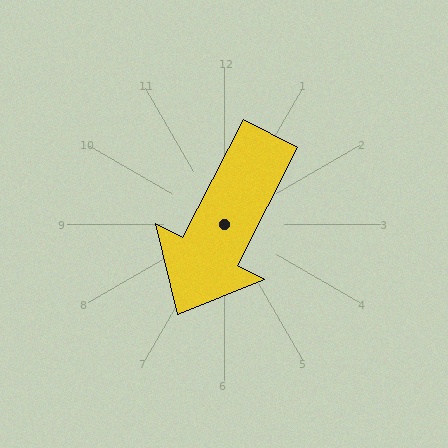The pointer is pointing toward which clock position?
Roughly 7 o'clock.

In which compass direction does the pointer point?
Southwest.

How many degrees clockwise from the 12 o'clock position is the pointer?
Approximately 207 degrees.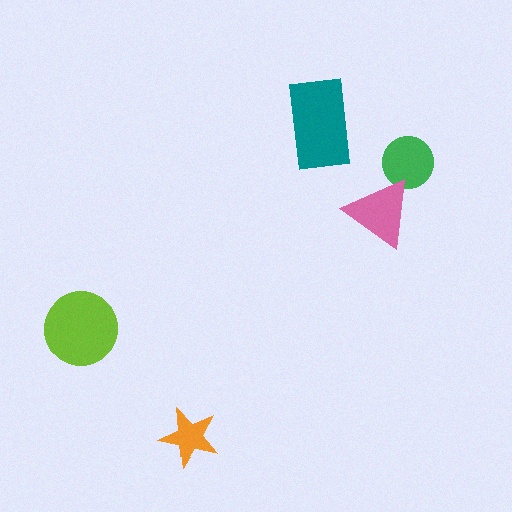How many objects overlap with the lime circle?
0 objects overlap with the lime circle.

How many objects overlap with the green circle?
1 object overlaps with the green circle.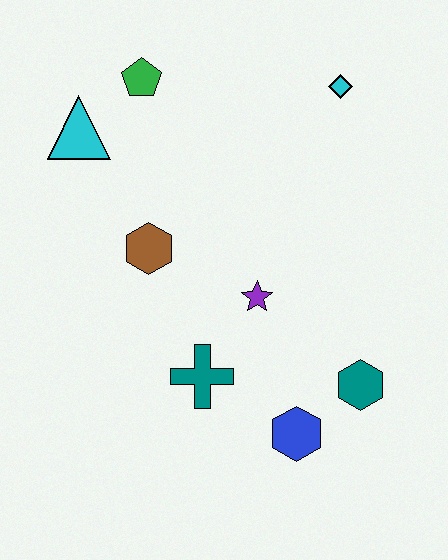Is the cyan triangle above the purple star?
Yes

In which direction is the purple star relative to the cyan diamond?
The purple star is below the cyan diamond.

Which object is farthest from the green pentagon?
The blue hexagon is farthest from the green pentagon.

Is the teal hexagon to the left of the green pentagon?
No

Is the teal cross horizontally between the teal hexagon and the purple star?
No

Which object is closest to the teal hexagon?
The blue hexagon is closest to the teal hexagon.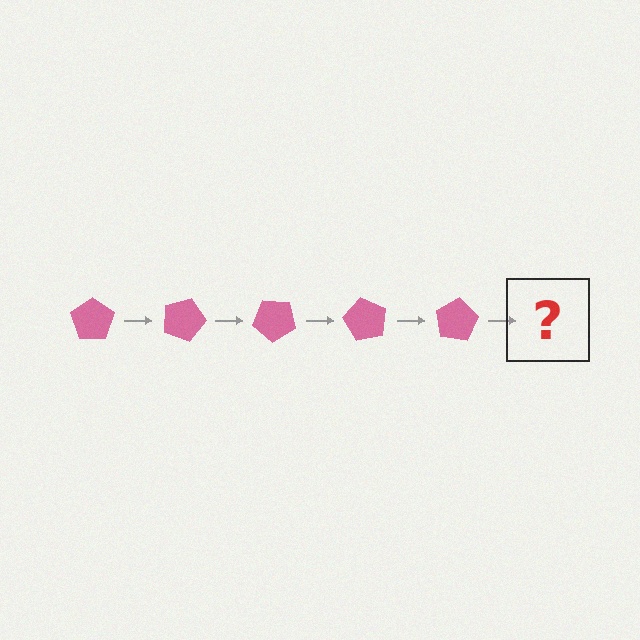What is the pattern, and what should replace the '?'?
The pattern is that the pentagon rotates 20 degrees each step. The '?' should be a pink pentagon rotated 100 degrees.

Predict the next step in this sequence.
The next step is a pink pentagon rotated 100 degrees.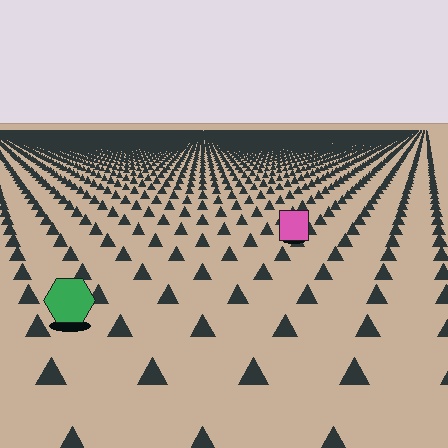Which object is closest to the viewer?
The green hexagon is closest. The texture marks near it are larger and more spread out.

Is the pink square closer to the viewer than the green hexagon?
No. The green hexagon is closer — you can tell from the texture gradient: the ground texture is coarser near it.